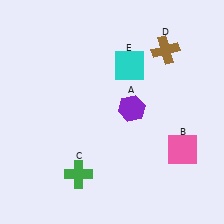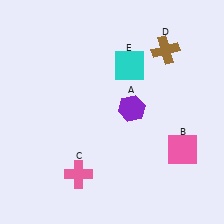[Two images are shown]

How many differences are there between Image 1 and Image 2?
There is 1 difference between the two images.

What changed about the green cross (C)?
In Image 1, C is green. In Image 2, it changed to pink.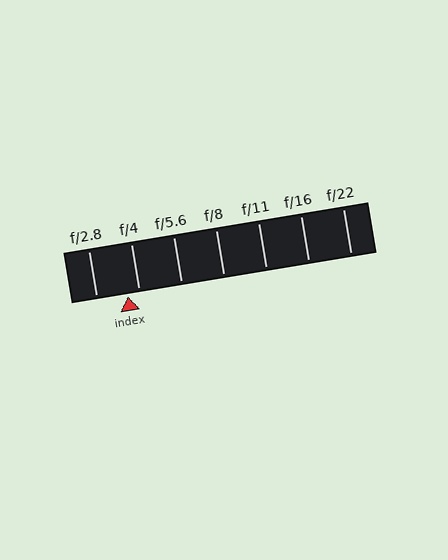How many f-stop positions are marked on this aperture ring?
There are 7 f-stop positions marked.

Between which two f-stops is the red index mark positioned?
The index mark is between f/2.8 and f/4.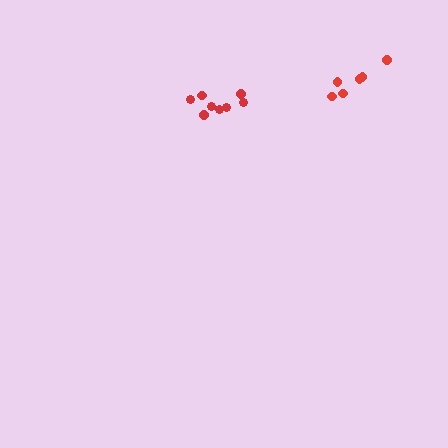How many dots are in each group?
Group 1: 8 dots, Group 2: 6 dots (14 total).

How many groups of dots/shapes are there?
There are 2 groups.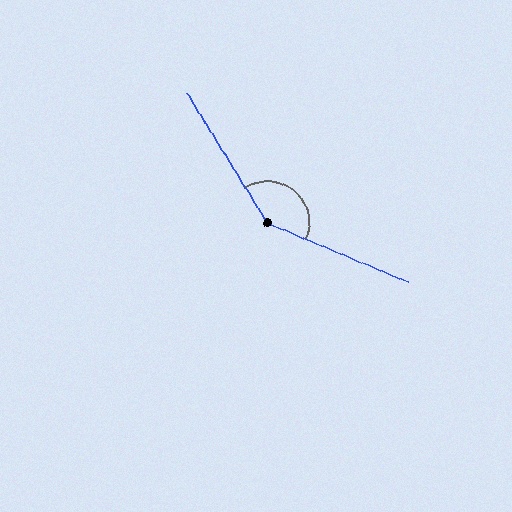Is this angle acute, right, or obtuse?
It is obtuse.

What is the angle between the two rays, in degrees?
Approximately 144 degrees.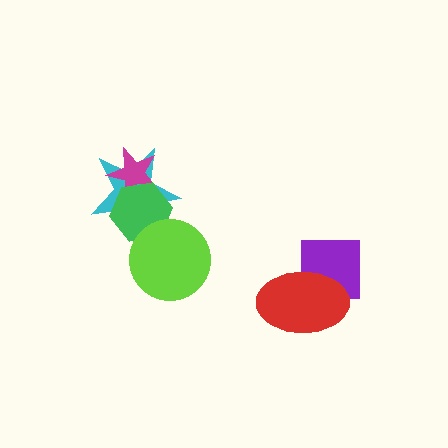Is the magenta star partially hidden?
Yes, it is partially covered by another shape.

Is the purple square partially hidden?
Yes, it is partially covered by another shape.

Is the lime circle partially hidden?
No, no other shape covers it.